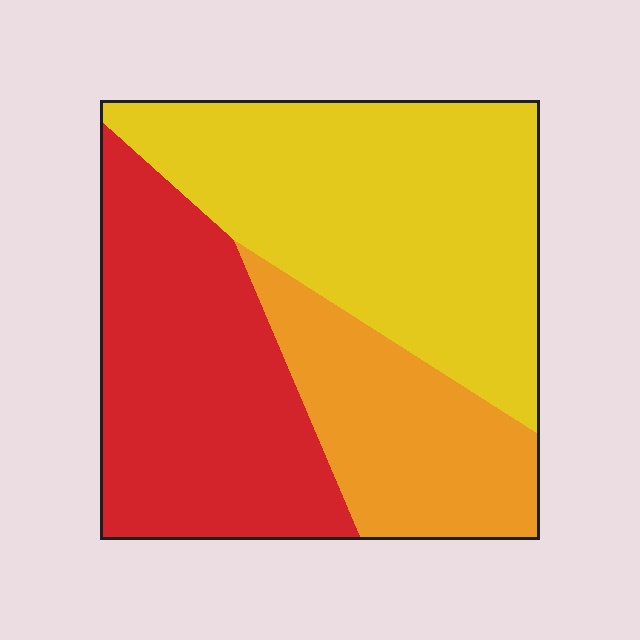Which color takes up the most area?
Yellow, at roughly 45%.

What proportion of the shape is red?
Red takes up about one third (1/3) of the shape.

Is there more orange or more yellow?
Yellow.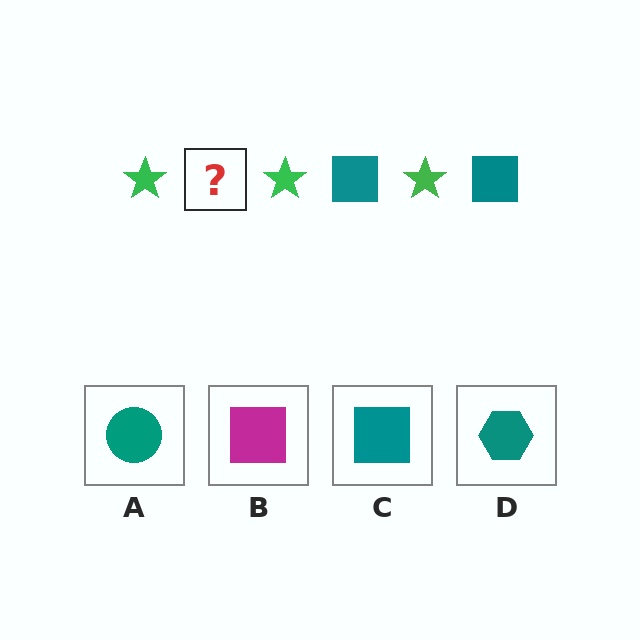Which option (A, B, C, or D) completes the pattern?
C.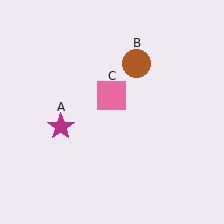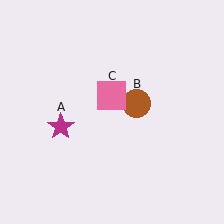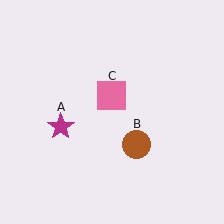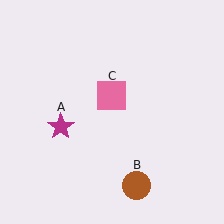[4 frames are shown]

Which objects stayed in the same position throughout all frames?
Magenta star (object A) and pink square (object C) remained stationary.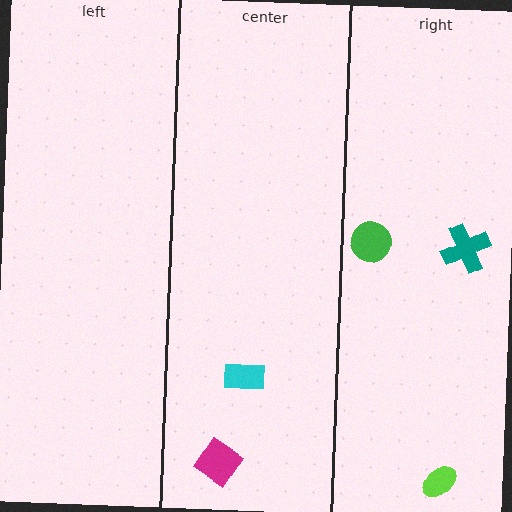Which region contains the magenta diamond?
The center region.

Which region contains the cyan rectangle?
The center region.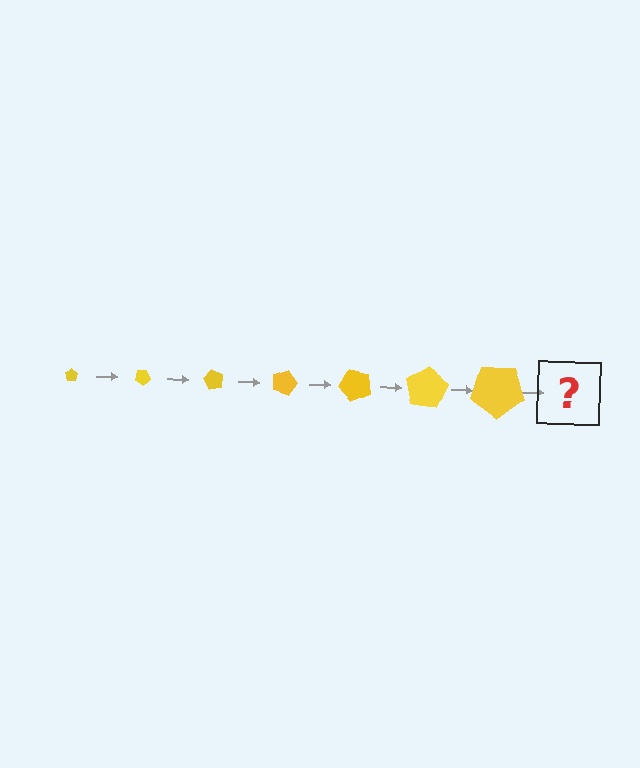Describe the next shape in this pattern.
It should be a pentagon, larger than the previous one and rotated 210 degrees from the start.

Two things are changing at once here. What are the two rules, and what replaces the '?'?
The two rules are that the pentagon grows larger each step and it rotates 30 degrees each step. The '?' should be a pentagon, larger than the previous one and rotated 210 degrees from the start.